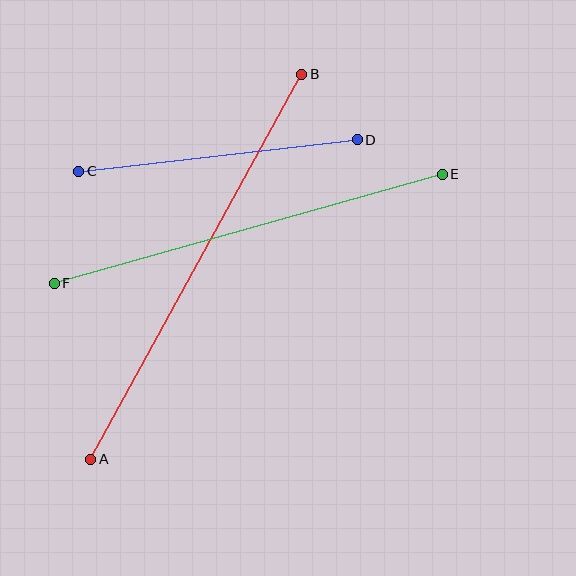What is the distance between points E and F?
The distance is approximately 403 pixels.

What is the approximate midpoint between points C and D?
The midpoint is at approximately (218, 156) pixels.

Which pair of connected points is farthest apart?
Points A and B are farthest apart.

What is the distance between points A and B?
The distance is approximately 439 pixels.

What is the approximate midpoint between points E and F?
The midpoint is at approximately (248, 229) pixels.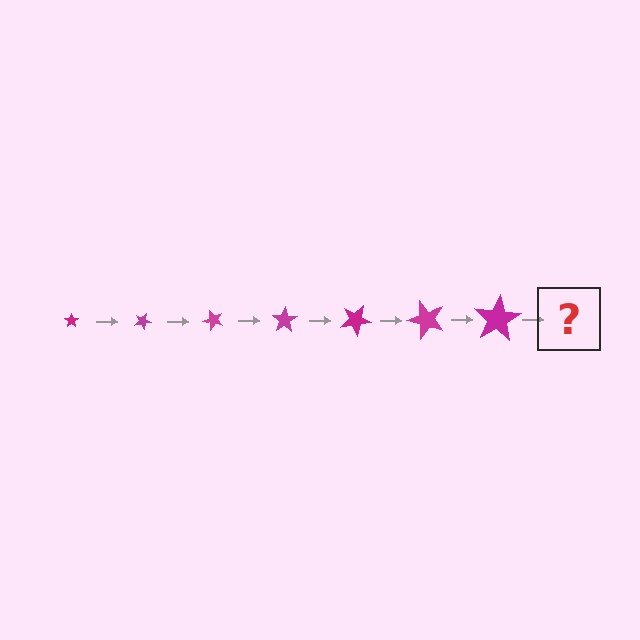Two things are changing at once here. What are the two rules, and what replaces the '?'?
The two rules are that the star grows larger each step and it rotates 25 degrees each step. The '?' should be a star, larger than the previous one and rotated 175 degrees from the start.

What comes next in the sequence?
The next element should be a star, larger than the previous one and rotated 175 degrees from the start.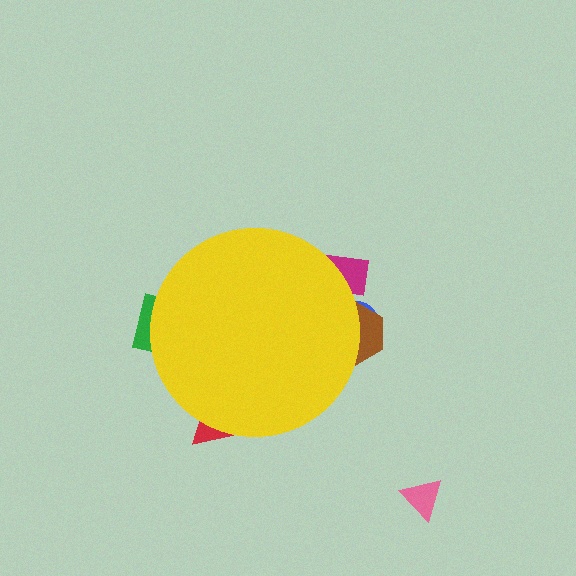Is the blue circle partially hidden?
Yes, the blue circle is partially hidden behind the yellow circle.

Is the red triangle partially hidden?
Yes, the red triangle is partially hidden behind the yellow circle.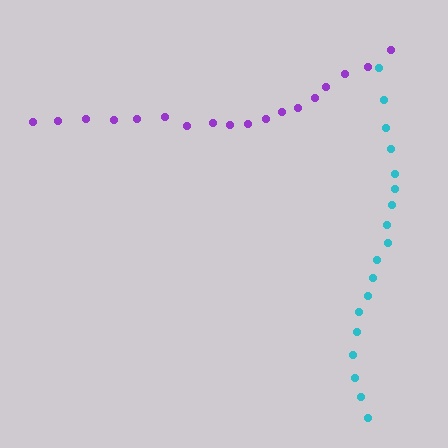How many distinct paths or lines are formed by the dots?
There are 2 distinct paths.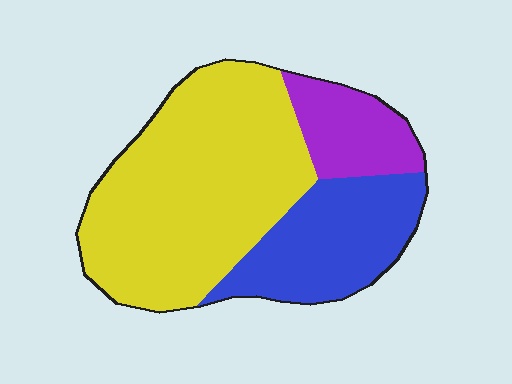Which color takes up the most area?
Yellow, at roughly 60%.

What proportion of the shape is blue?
Blue covers around 25% of the shape.